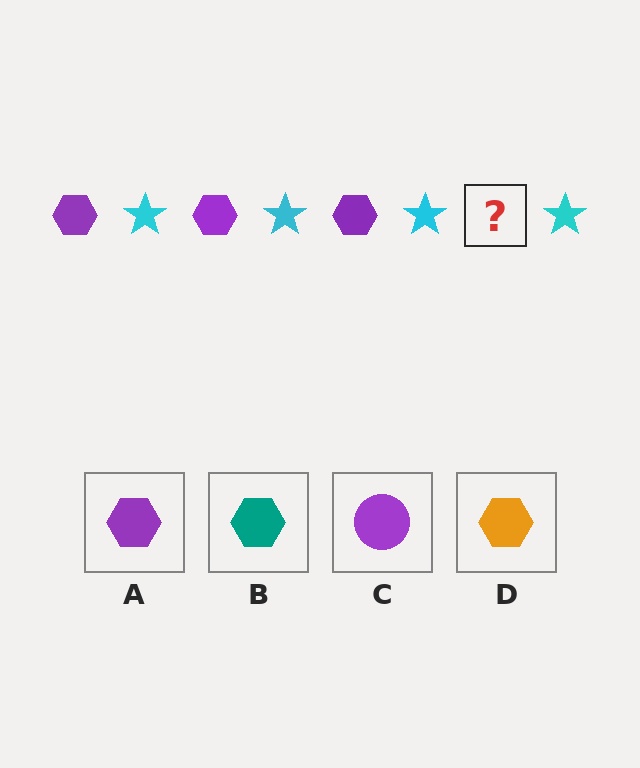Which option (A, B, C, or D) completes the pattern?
A.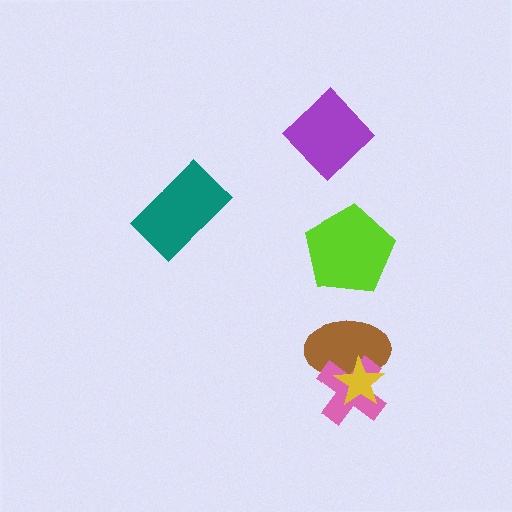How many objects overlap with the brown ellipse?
2 objects overlap with the brown ellipse.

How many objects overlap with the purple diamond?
0 objects overlap with the purple diamond.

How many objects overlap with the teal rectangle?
0 objects overlap with the teal rectangle.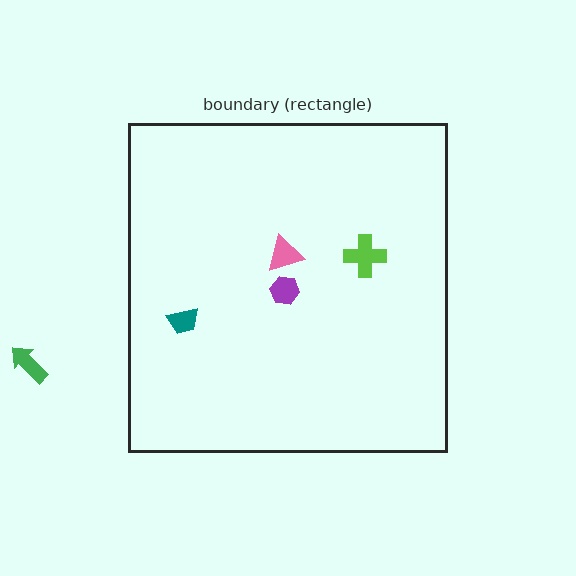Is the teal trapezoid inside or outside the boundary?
Inside.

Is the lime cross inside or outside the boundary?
Inside.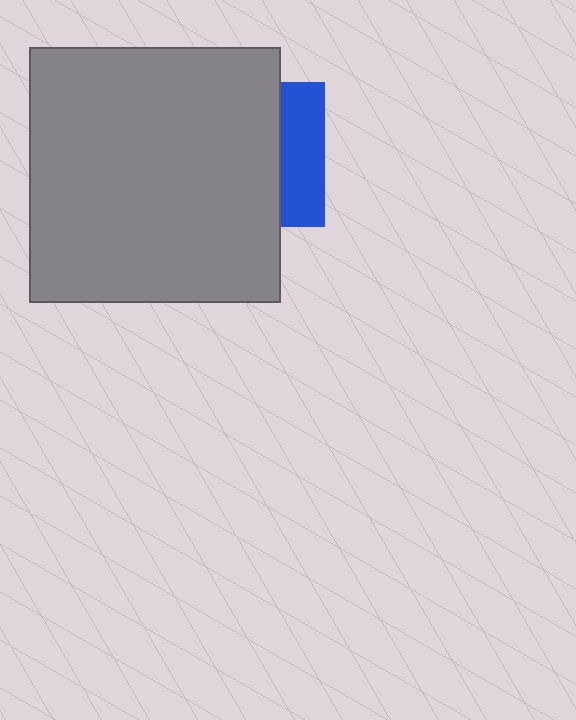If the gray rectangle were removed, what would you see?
You would see the complete blue square.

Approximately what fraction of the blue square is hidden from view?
Roughly 70% of the blue square is hidden behind the gray rectangle.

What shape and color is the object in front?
The object in front is a gray rectangle.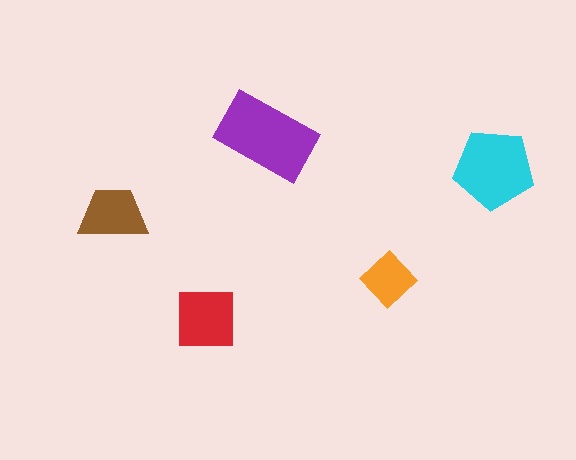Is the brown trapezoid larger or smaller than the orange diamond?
Larger.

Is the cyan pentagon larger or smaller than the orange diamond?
Larger.